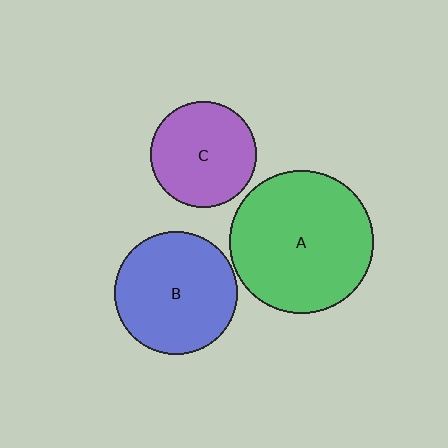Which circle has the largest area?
Circle A (green).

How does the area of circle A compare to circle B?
Approximately 1.4 times.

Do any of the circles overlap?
No, none of the circles overlap.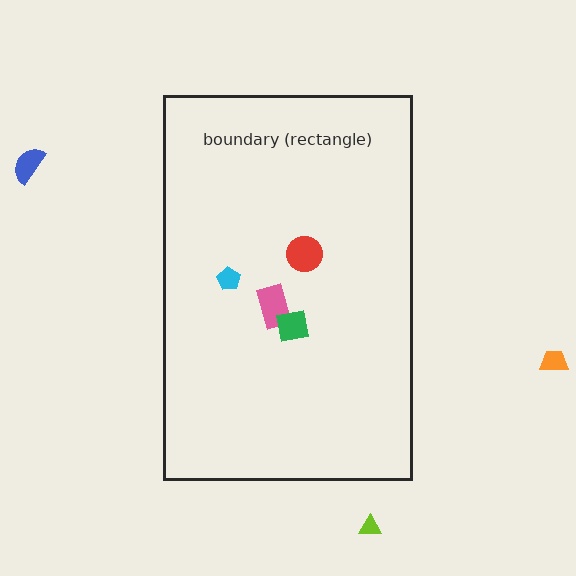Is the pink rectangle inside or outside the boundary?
Inside.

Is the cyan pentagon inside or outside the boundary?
Inside.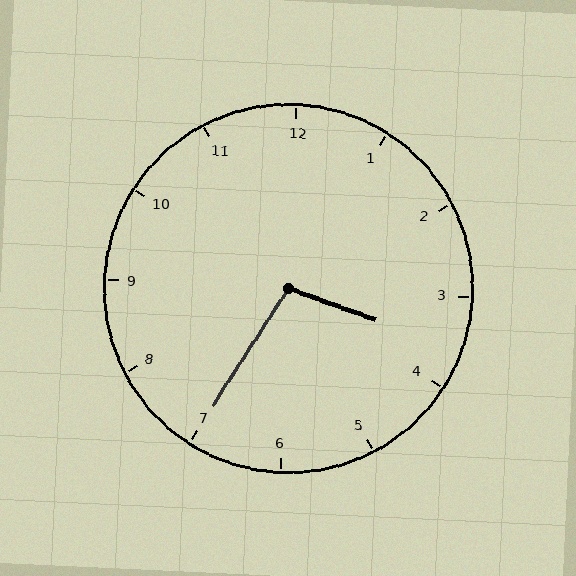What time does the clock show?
3:35.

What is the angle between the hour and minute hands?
Approximately 102 degrees.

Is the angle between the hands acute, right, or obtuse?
It is obtuse.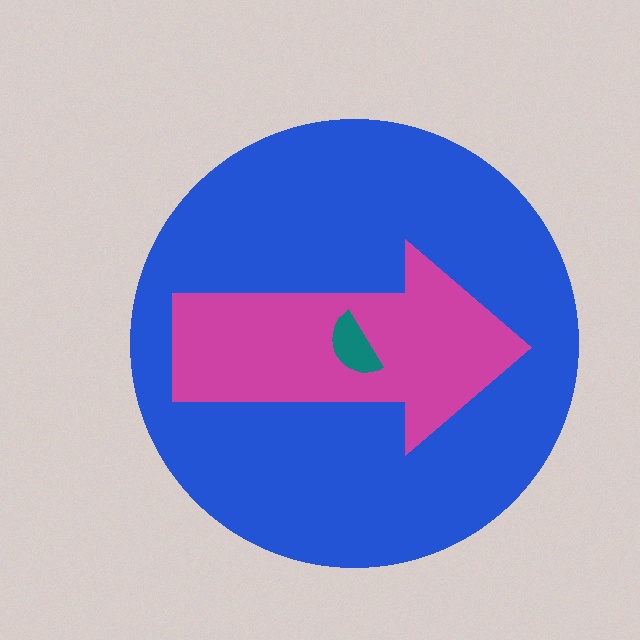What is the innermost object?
The teal semicircle.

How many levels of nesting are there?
3.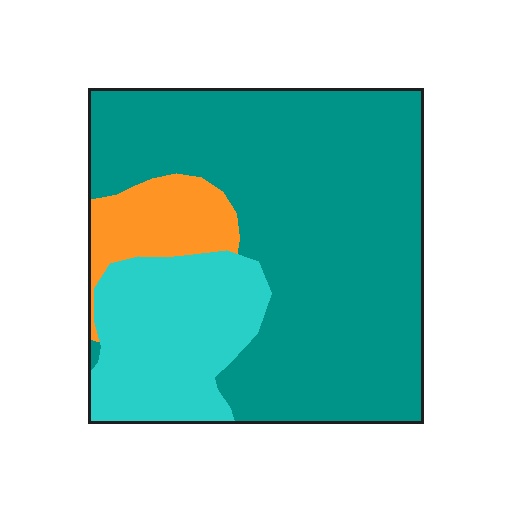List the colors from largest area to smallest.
From largest to smallest: teal, cyan, orange.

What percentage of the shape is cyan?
Cyan covers 23% of the shape.